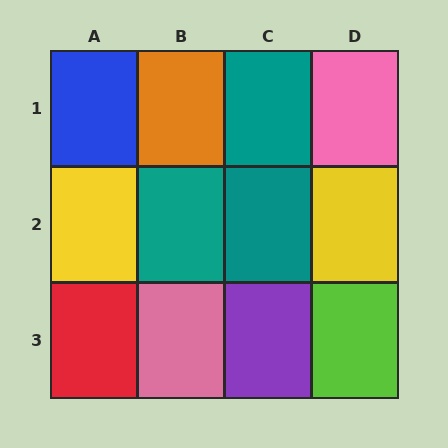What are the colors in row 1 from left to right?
Blue, orange, teal, pink.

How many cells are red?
1 cell is red.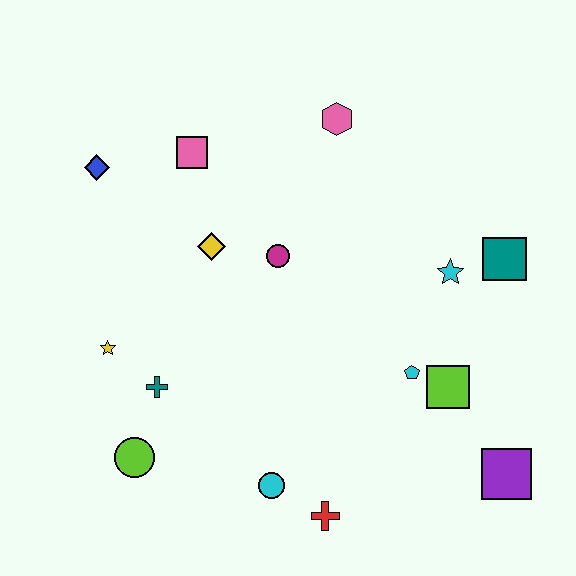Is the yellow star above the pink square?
No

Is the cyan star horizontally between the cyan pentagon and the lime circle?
No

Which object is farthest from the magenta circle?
The purple square is farthest from the magenta circle.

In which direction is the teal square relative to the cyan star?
The teal square is to the right of the cyan star.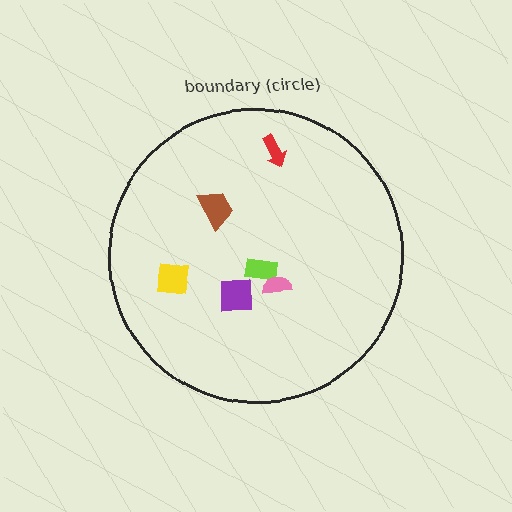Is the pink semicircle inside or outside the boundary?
Inside.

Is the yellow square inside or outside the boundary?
Inside.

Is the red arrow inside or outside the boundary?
Inside.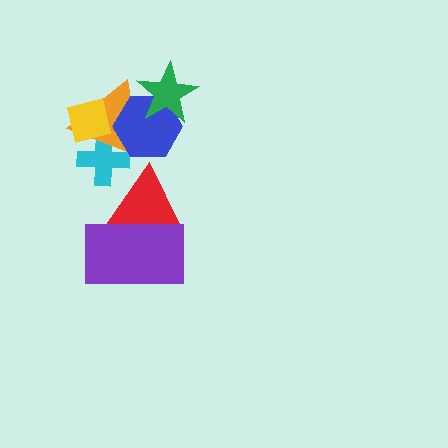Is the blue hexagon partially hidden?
Yes, it is partially covered by another shape.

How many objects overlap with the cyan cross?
3 objects overlap with the cyan cross.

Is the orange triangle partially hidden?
Yes, it is partially covered by another shape.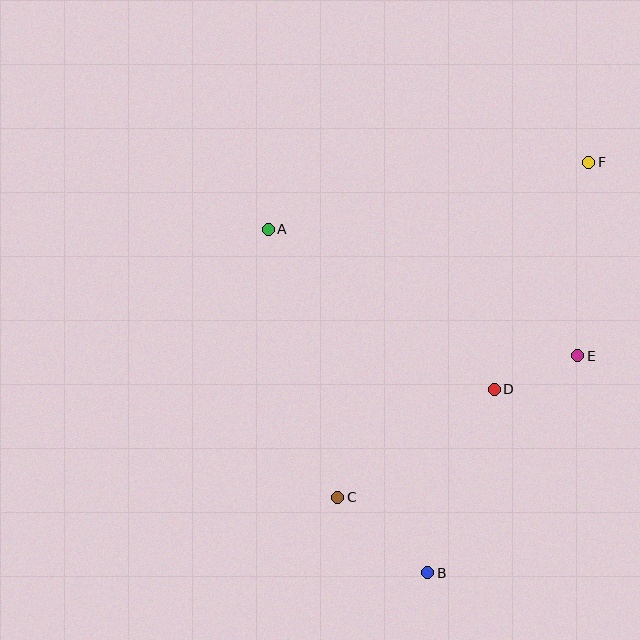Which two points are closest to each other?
Points D and E are closest to each other.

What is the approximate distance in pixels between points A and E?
The distance between A and E is approximately 335 pixels.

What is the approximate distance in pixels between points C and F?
The distance between C and F is approximately 419 pixels.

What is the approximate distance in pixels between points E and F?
The distance between E and F is approximately 194 pixels.